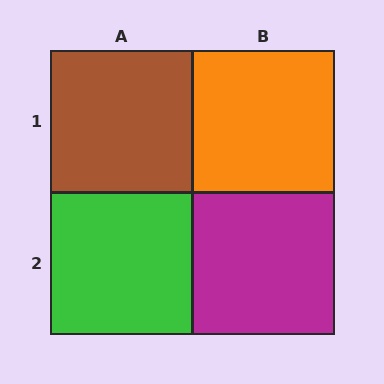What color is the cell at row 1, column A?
Brown.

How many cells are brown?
1 cell is brown.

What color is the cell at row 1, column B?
Orange.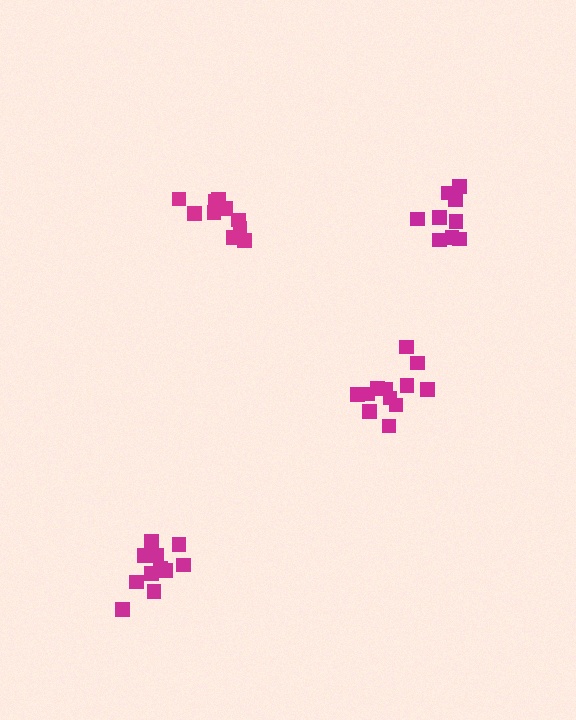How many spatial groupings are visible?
There are 4 spatial groupings.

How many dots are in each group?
Group 1: 9 dots, Group 2: 12 dots, Group 3: 10 dots, Group 4: 11 dots (42 total).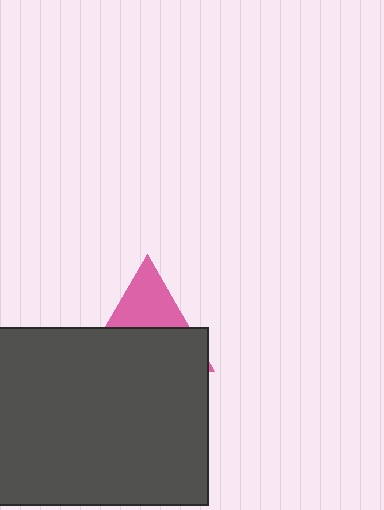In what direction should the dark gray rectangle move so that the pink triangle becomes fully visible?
The dark gray rectangle should move down. That is the shortest direction to clear the overlap and leave the pink triangle fully visible.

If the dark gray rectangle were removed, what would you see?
You would see the complete pink triangle.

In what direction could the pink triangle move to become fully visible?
The pink triangle could move up. That would shift it out from behind the dark gray rectangle entirely.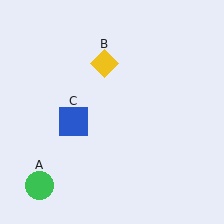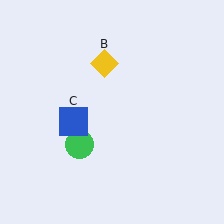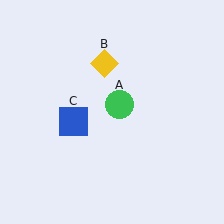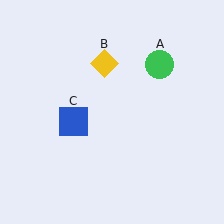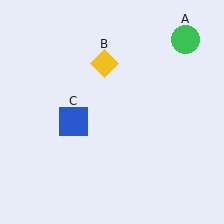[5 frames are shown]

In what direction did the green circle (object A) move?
The green circle (object A) moved up and to the right.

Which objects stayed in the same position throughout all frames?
Yellow diamond (object B) and blue square (object C) remained stationary.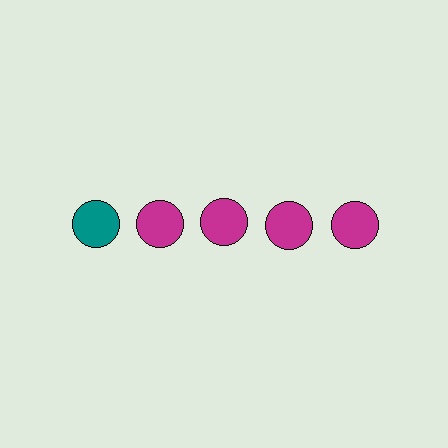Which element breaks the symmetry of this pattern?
The teal circle in the top row, leftmost column breaks the symmetry. All other shapes are magenta circles.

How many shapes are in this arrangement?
There are 5 shapes arranged in a grid pattern.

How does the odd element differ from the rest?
It has a different color: teal instead of magenta.